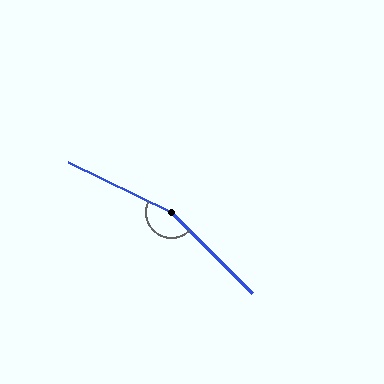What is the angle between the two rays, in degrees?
Approximately 161 degrees.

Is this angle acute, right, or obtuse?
It is obtuse.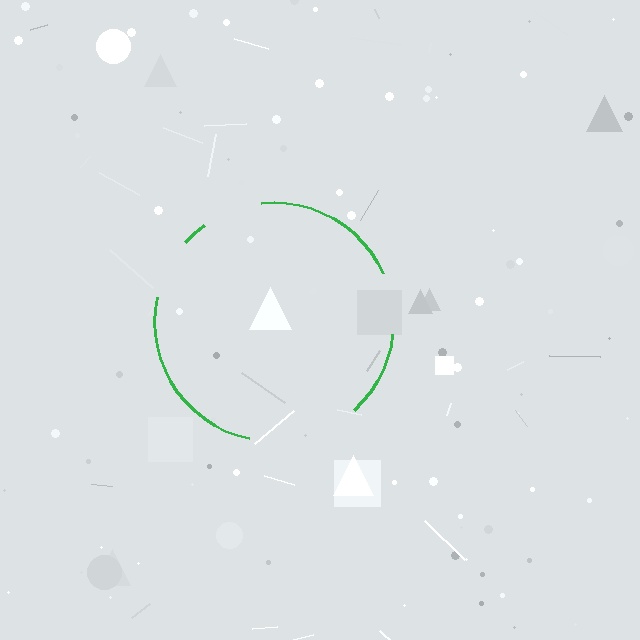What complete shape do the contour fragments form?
The contour fragments form a circle.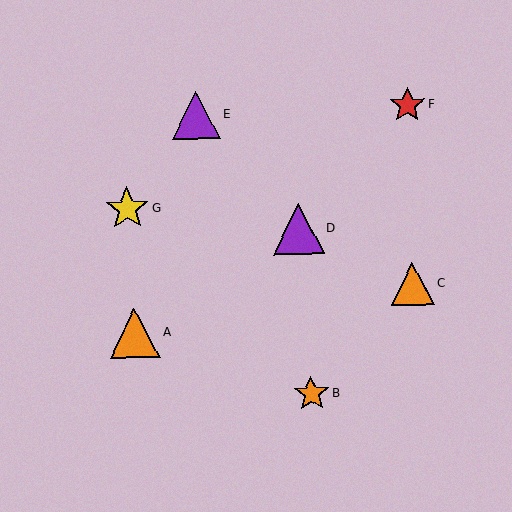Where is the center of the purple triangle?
The center of the purple triangle is at (298, 229).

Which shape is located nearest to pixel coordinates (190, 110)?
The purple triangle (labeled E) at (196, 115) is nearest to that location.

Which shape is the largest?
The purple triangle (labeled D) is the largest.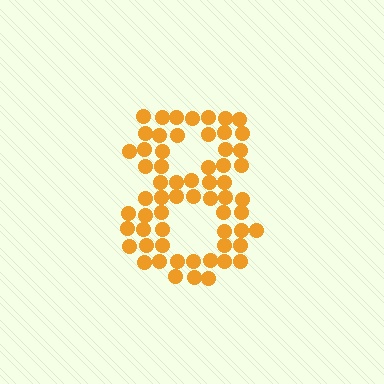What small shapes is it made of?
It is made of small circles.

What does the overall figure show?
The overall figure shows the digit 8.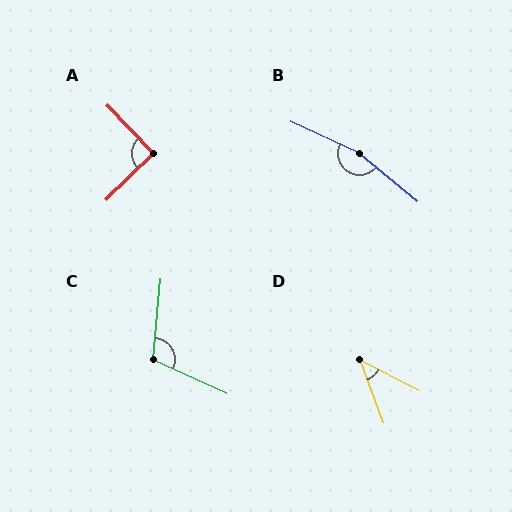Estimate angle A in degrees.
Approximately 91 degrees.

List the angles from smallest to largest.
D (42°), A (91°), C (109°), B (165°).